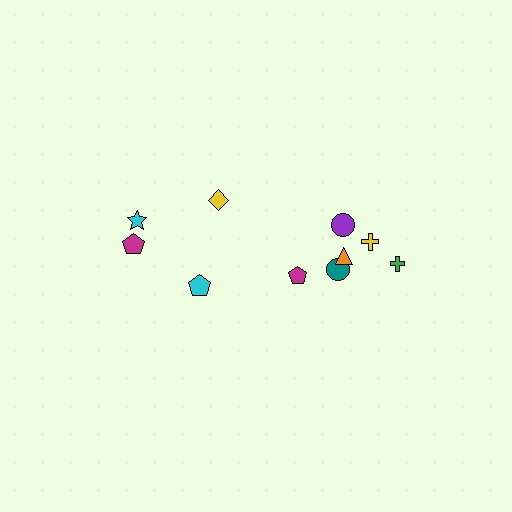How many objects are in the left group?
There are 4 objects.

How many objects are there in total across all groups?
There are 10 objects.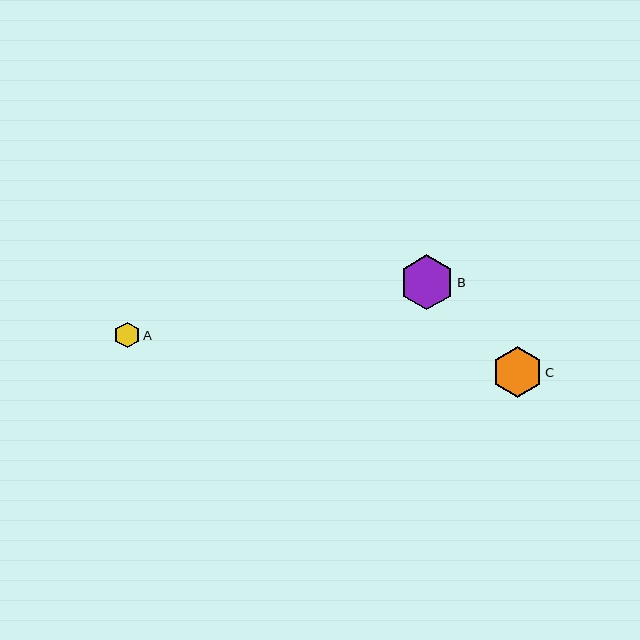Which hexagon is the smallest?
Hexagon A is the smallest with a size of approximately 26 pixels.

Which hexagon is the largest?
Hexagon B is the largest with a size of approximately 55 pixels.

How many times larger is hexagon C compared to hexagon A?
Hexagon C is approximately 2.0 times the size of hexagon A.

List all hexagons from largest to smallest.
From largest to smallest: B, C, A.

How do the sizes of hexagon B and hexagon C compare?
Hexagon B and hexagon C are approximately the same size.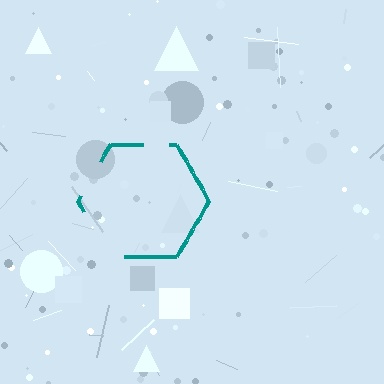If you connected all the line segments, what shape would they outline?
They would outline a hexagon.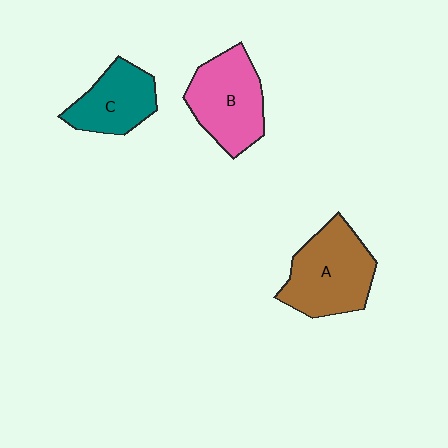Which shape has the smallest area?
Shape C (teal).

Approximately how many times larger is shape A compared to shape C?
Approximately 1.4 times.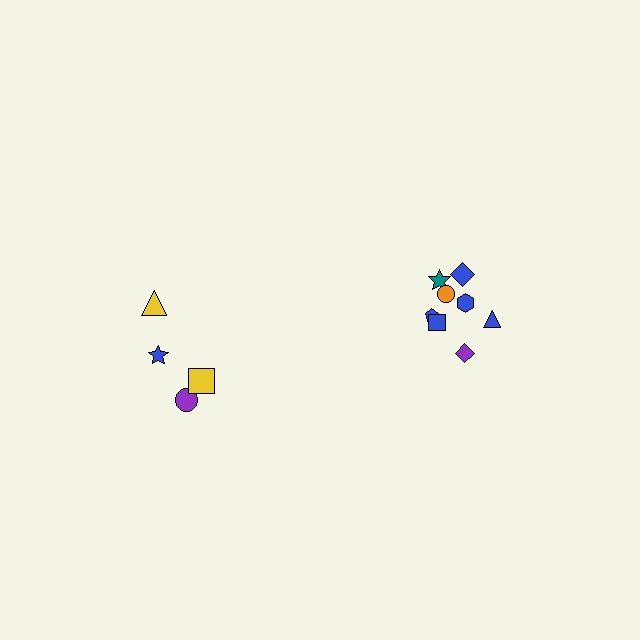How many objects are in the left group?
There are 4 objects.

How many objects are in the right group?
There are 8 objects.